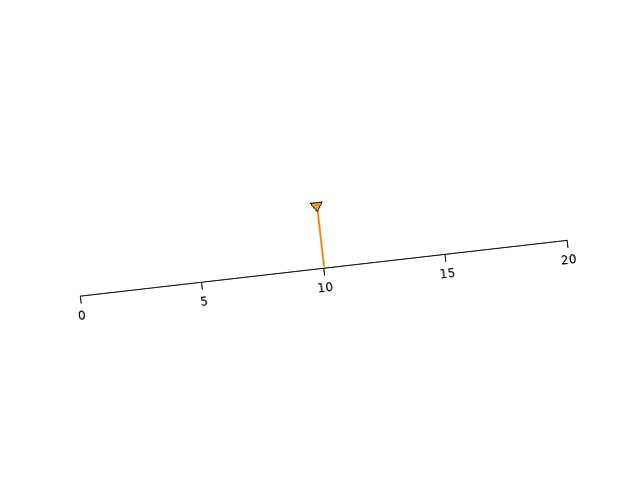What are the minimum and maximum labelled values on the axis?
The axis runs from 0 to 20.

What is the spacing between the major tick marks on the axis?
The major ticks are spaced 5 apart.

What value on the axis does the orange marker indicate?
The marker indicates approximately 10.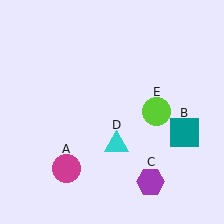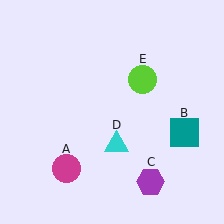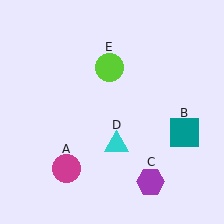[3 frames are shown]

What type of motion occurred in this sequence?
The lime circle (object E) rotated counterclockwise around the center of the scene.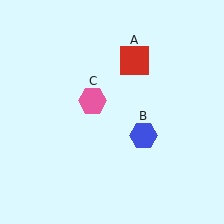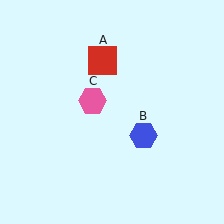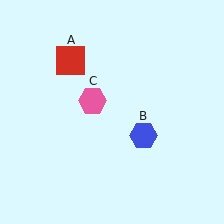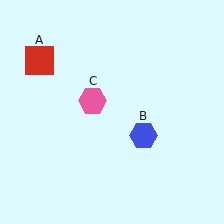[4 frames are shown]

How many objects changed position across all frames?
1 object changed position: red square (object A).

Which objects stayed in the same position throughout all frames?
Blue hexagon (object B) and pink hexagon (object C) remained stationary.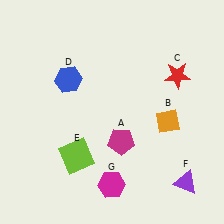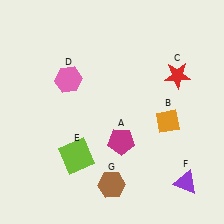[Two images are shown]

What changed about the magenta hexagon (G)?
In Image 1, G is magenta. In Image 2, it changed to brown.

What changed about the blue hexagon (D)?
In Image 1, D is blue. In Image 2, it changed to pink.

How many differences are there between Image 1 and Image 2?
There are 2 differences between the two images.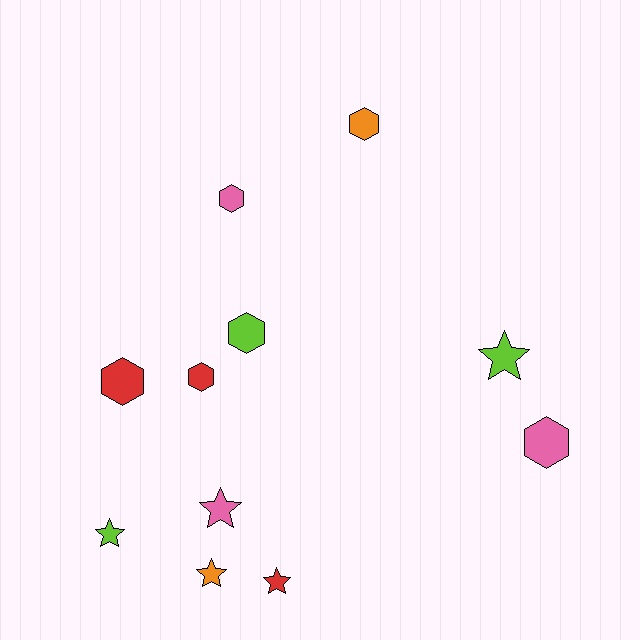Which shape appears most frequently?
Hexagon, with 6 objects.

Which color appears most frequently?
Red, with 3 objects.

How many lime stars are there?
There are 2 lime stars.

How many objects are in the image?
There are 11 objects.